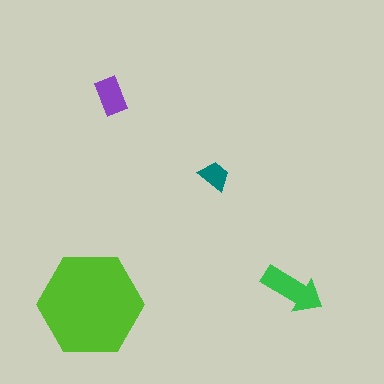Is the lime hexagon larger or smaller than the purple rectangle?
Larger.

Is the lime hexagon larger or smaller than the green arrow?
Larger.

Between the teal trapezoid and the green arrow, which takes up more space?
The green arrow.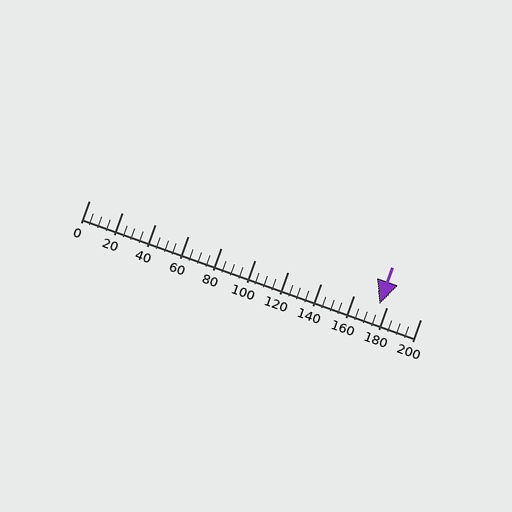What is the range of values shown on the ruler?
The ruler shows values from 0 to 200.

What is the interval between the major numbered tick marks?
The major tick marks are spaced 20 units apart.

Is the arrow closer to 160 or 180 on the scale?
The arrow is closer to 180.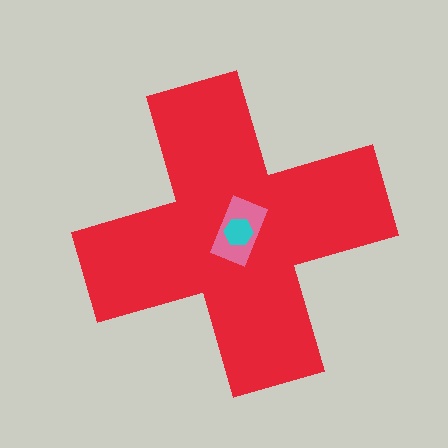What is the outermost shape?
The red cross.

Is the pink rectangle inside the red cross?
Yes.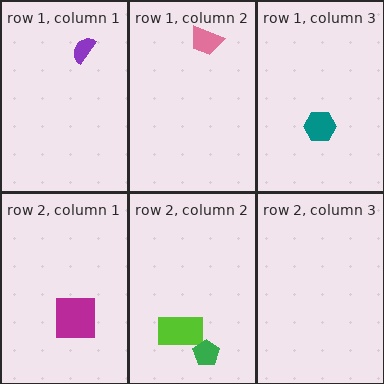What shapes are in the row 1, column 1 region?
The purple semicircle.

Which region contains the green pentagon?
The row 2, column 2 region.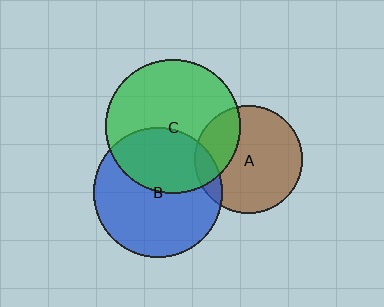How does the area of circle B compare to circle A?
Approximately 1.4 times.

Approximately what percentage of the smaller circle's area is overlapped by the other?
Approximately 40%.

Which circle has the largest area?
Circle C (green).